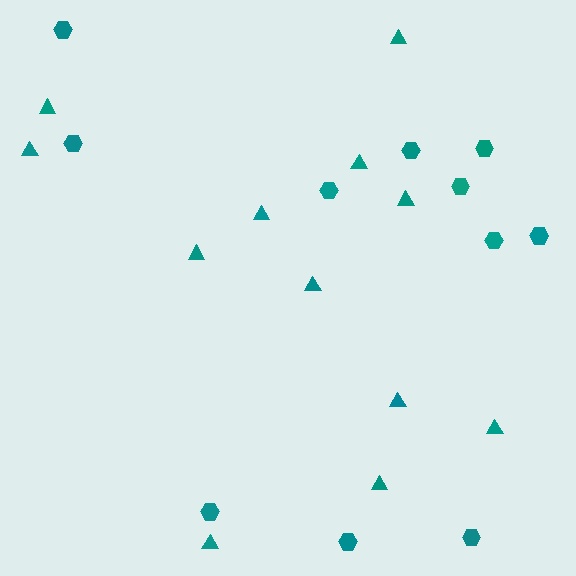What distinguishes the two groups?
There are 2 groups: one group of hexagons (11) and one group of triangles (12).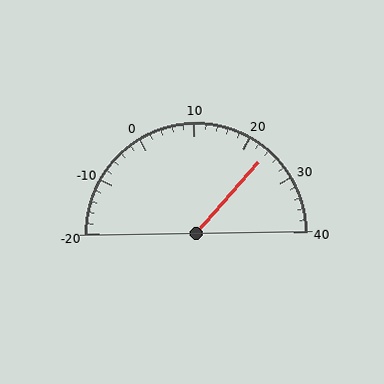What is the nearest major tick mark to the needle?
The nearest major tick mark is 20.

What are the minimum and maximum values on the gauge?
The gauge ranges from -20 to 40.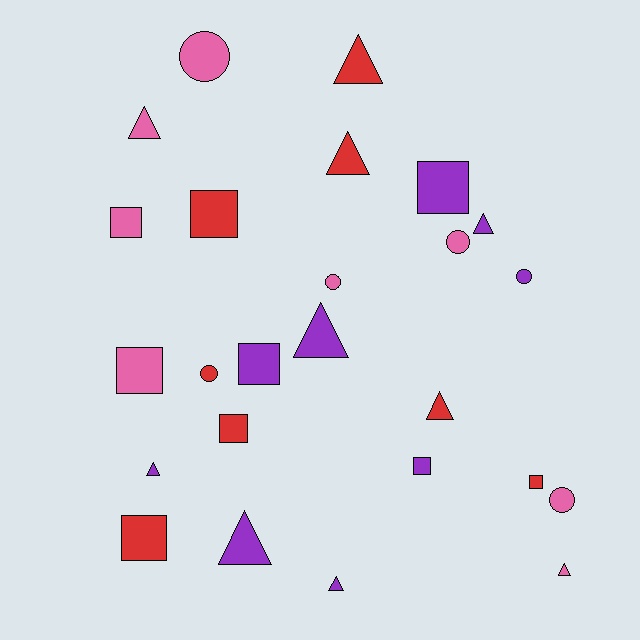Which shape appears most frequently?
Triangle, with 10 objects.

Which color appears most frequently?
Purple, with 9 objects.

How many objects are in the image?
There are 25 objects.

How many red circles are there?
There is 1 red circle.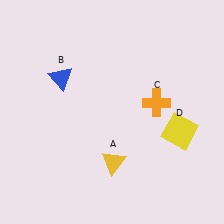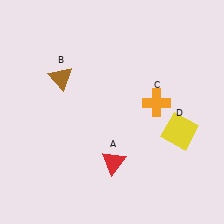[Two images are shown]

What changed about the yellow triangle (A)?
In Image 1, A is yellow. In Image 2, it changed to red.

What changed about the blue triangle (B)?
In Image 1, B is blue. In Image 2, it changed to brown.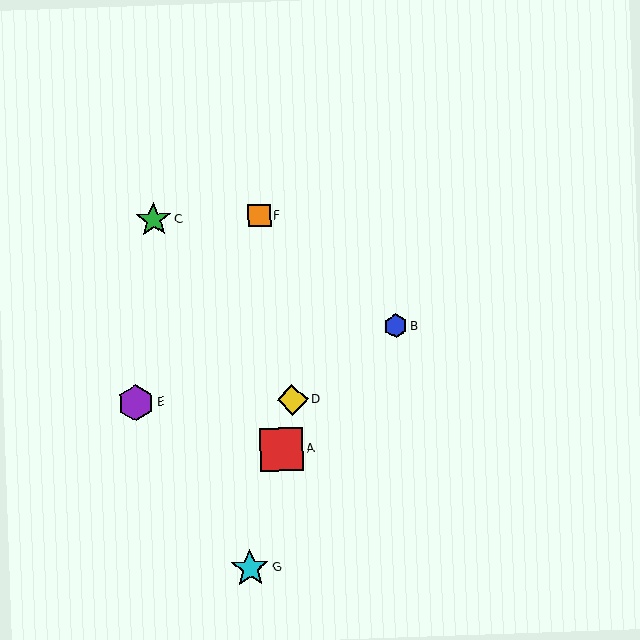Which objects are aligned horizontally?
Objects C, F are aligned horizontally.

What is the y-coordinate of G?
Object G is at y≈568.